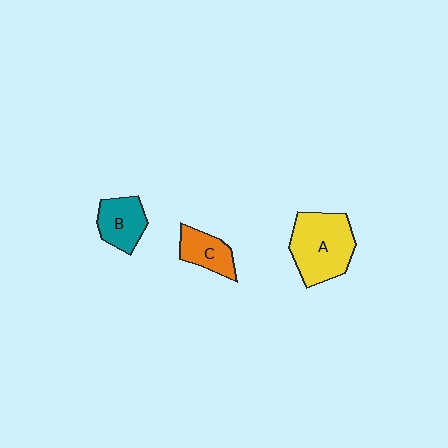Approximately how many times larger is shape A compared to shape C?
Approximately 2.0 times.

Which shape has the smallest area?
Shape C (orange).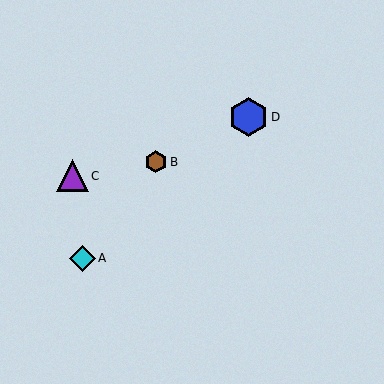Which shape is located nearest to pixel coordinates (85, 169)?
The purple triangle (labeled C) at (72, 176) is nearest to that location.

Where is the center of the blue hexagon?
The center of the blue hexagon is at (249, 117).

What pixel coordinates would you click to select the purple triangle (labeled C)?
Click at (72, 176) to select the purple triangle C.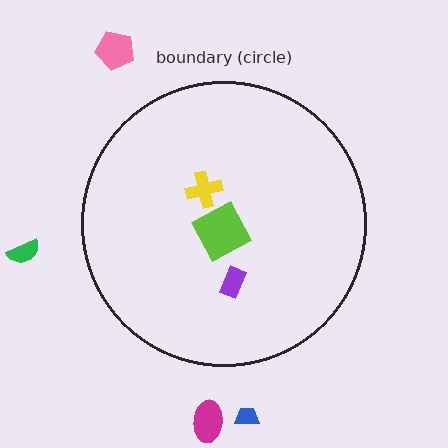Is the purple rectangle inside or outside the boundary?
Inside.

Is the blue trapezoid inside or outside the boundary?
Outside.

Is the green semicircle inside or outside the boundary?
Outside.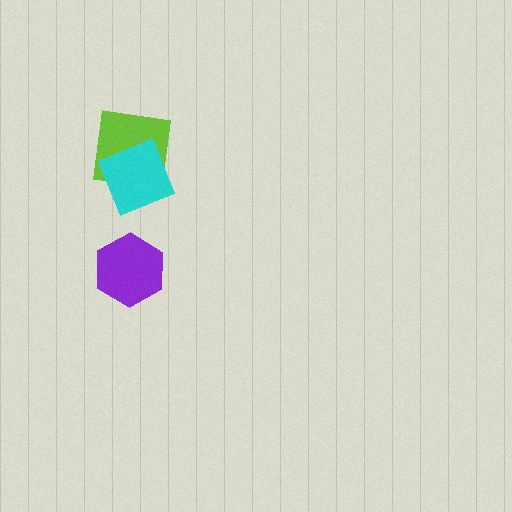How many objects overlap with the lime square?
1 object overlaps with the lime square.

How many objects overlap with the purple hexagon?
0 objects overlap with the purple hexagon.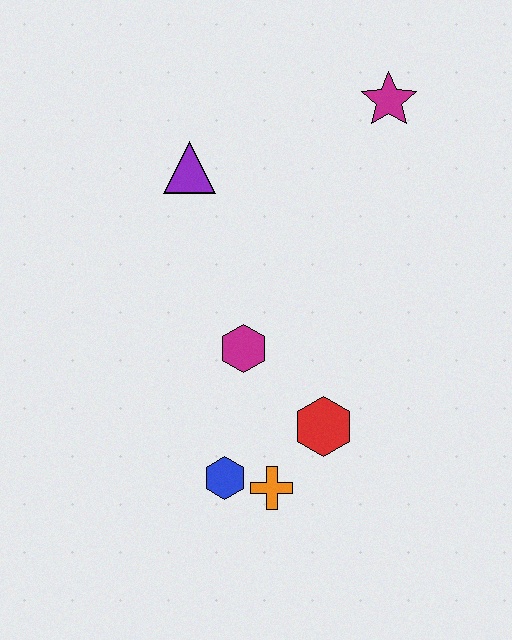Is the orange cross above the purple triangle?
No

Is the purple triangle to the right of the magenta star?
No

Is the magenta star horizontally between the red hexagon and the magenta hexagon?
No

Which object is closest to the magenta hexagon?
The red hexagon is closest to the magenta hexagon.